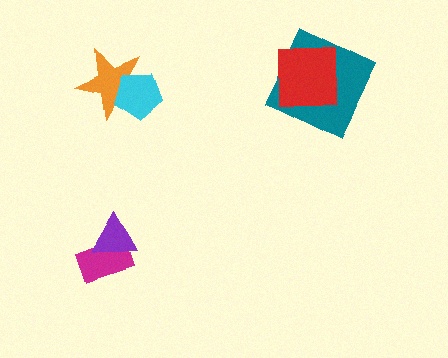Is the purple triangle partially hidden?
No, no other shape covers it.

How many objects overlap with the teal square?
1 object overlaps with the teal square.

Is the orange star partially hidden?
Yes, it is partially covered by another shape.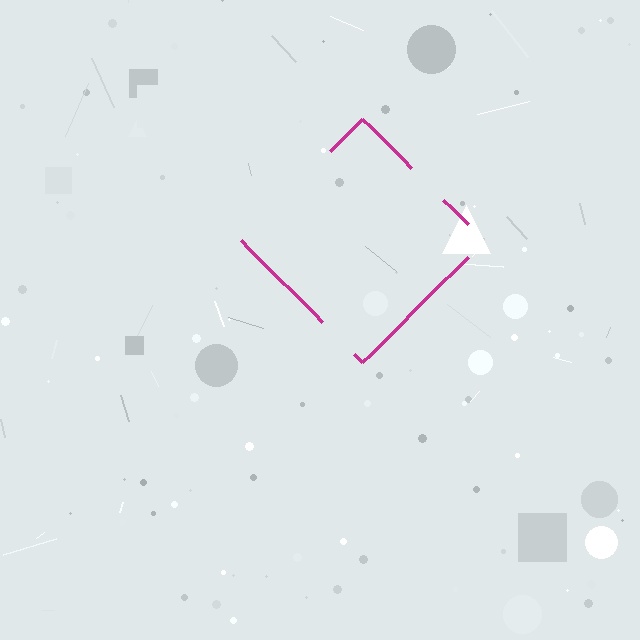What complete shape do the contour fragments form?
The contour fragments form a diamond.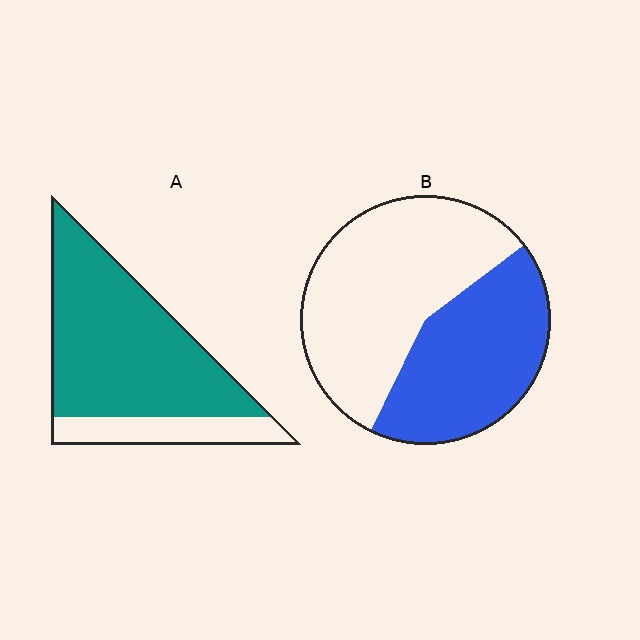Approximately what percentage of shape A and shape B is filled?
A is approximately 80% and B is approximately 45%.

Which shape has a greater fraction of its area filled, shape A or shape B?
Shape A.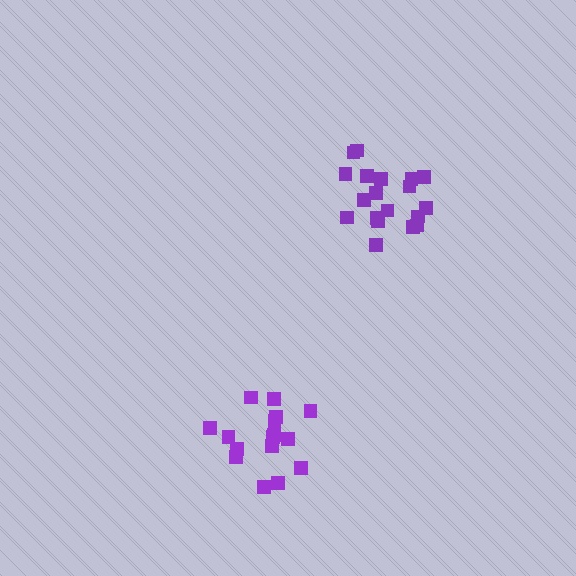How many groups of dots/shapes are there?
There are 2 groups.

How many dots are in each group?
Group 1: 19 dots, Group 2: 16 dots (35 total).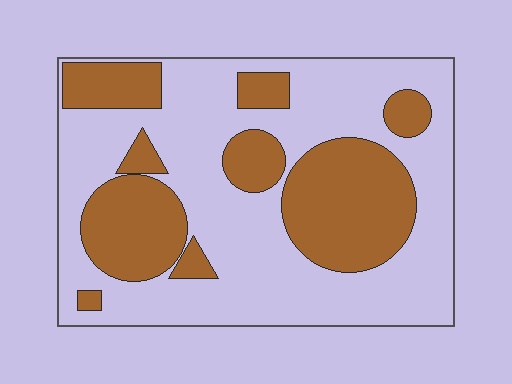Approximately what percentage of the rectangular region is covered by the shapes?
Approximately 35%.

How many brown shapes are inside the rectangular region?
9.